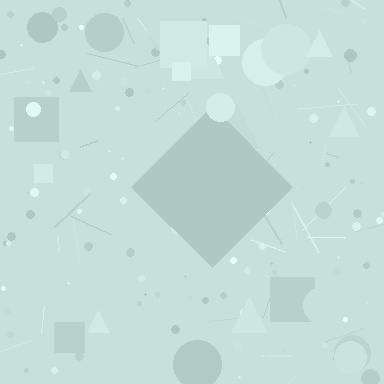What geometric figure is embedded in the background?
A diamond is embedded in the background.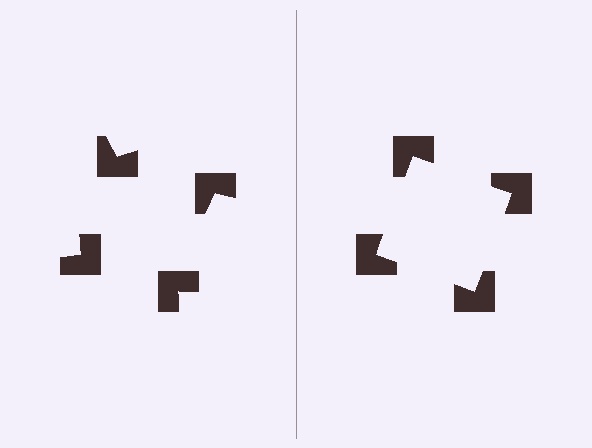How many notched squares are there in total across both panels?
8 — 4 on each side.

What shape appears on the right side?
An illusory square.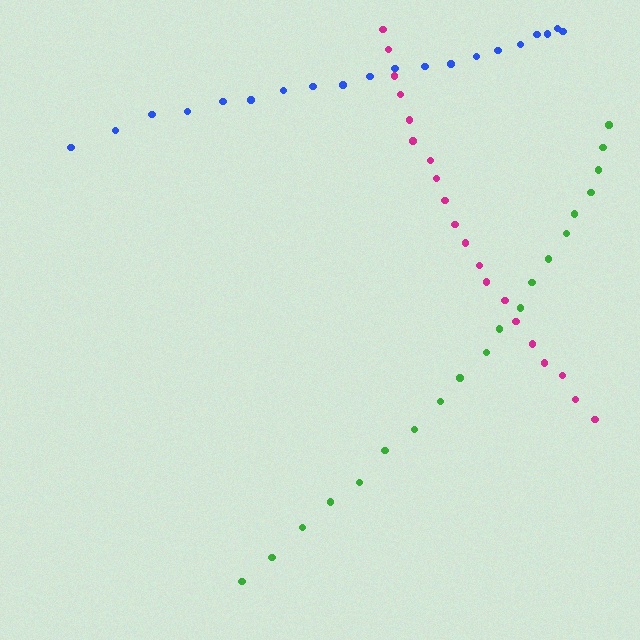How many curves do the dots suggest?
There are 3 distinct paths.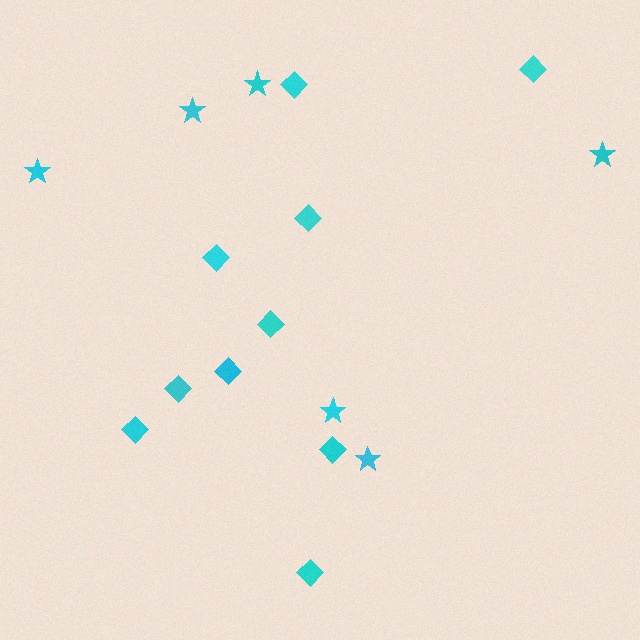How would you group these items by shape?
There are 2 groups: one group of diamonds (10) and one group of stars (6).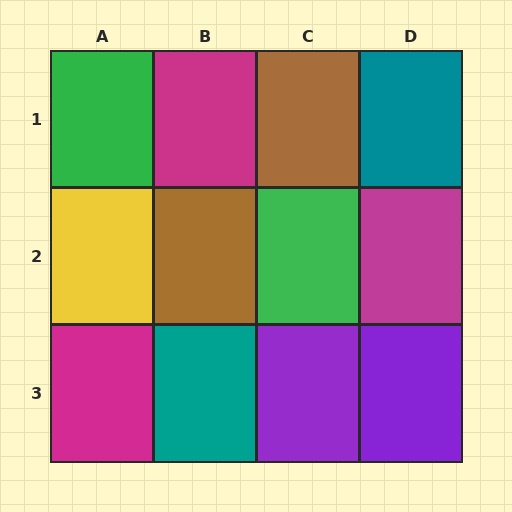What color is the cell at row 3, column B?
Teal.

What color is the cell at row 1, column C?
Brown.